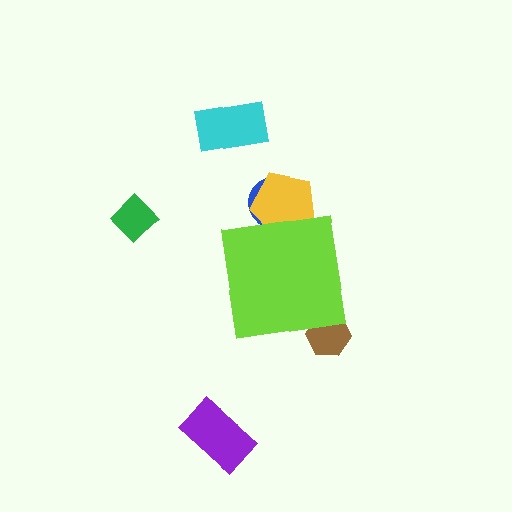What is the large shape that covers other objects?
A lime square.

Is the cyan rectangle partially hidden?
No, the cyan rectangle is fully visible.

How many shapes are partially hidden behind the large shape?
3 shapes are partially hidden.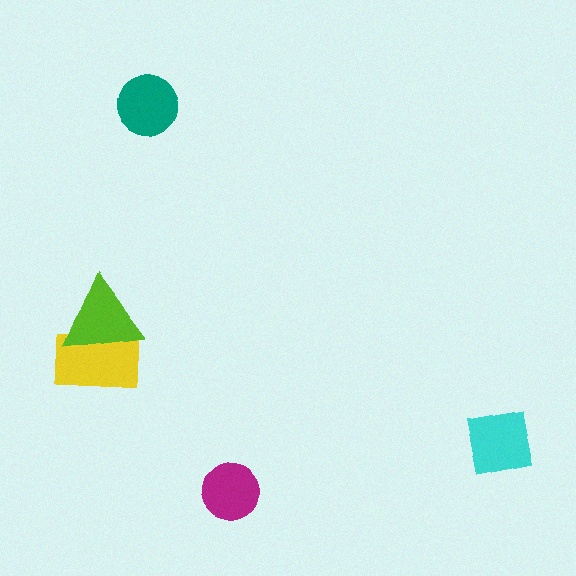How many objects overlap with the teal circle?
0 objects overlap with the teal circle.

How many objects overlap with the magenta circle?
0 objects overlap with the magenta circle.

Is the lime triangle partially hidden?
No, no other shape covers it.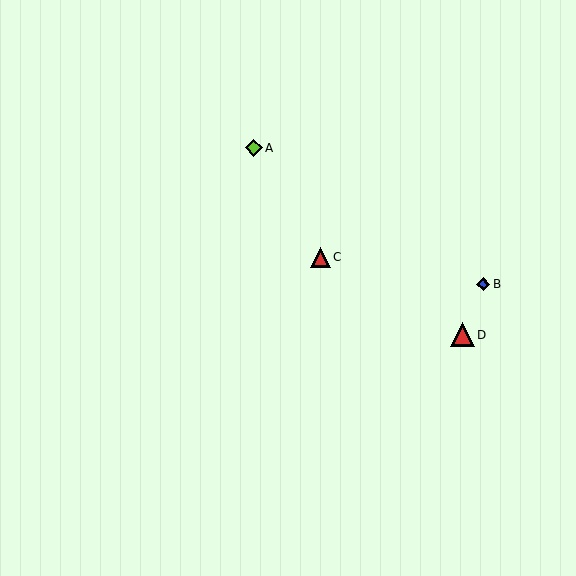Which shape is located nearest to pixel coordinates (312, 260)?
The red triangle (labeled C) at (320, 257) is nearest to that location.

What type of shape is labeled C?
Shape C is a red triangle.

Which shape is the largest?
The red triangle (labeled D) is the largest.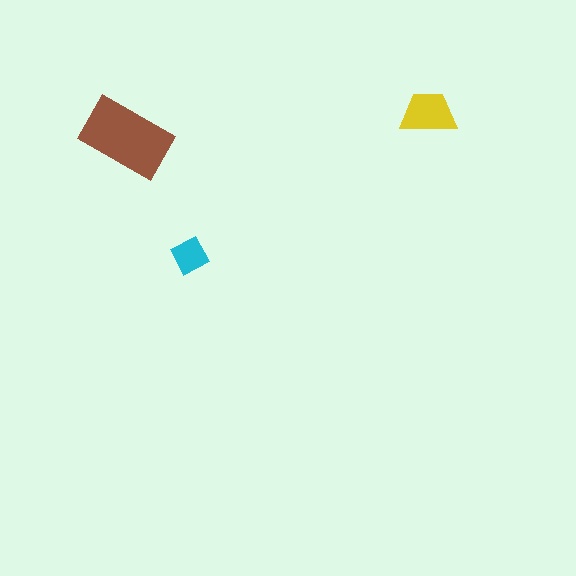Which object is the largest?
The brown rectangle.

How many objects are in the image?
There are 3 objects in the image.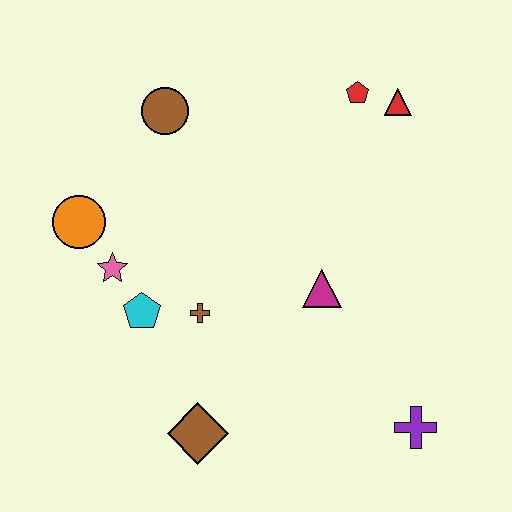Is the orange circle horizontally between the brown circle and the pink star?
No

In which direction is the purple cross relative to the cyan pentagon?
The purple cross is to the right of the cyan pentagon.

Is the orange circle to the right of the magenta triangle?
No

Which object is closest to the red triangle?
The red pentagon is closest to the red triangle.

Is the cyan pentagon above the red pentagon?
No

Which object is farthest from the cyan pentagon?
The red triangle is farthest from the cyan pentagon.